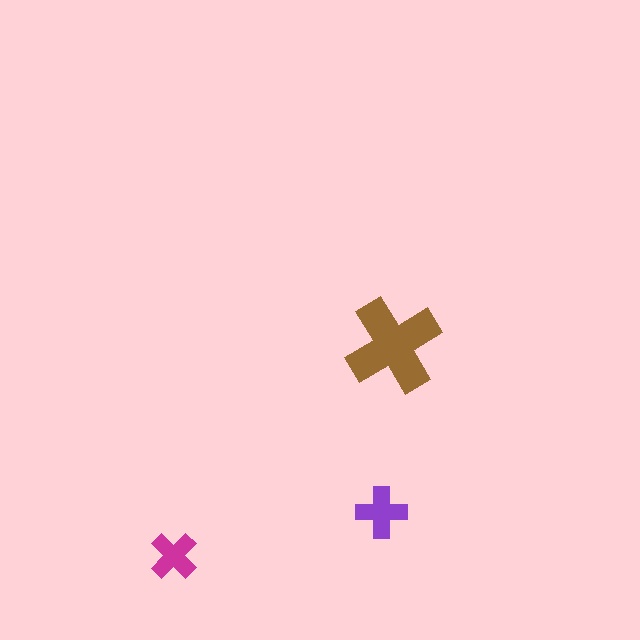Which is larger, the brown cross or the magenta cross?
The brown one.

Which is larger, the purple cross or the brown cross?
The brown one.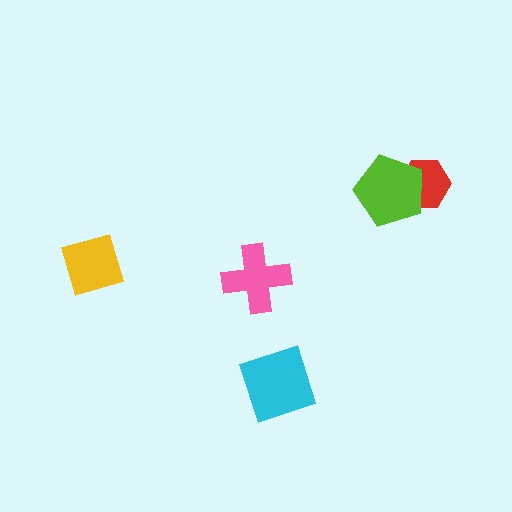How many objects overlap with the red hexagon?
1 object overlaps with the red hexagon.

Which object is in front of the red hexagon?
The lime pentagon is in front of the red hexagon.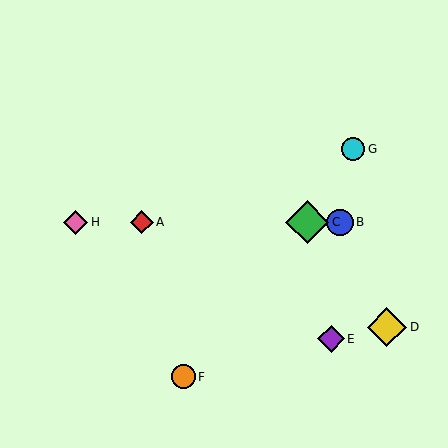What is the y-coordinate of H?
Object H is at y≈222.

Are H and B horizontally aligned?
Yes, both are at y≈222.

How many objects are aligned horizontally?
4 objects (A, B, C, H) are aligned horizontally.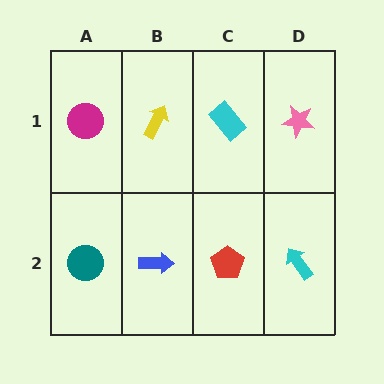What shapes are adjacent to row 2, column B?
A yellow arrow (row 1, column B), a teal circle (row 2, column A), a red pentagon (row 2, column C).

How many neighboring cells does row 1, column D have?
2.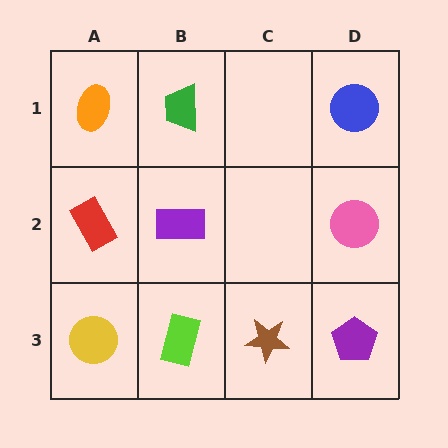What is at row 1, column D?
A blue circle.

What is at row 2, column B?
A purple rectangle.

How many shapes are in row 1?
3 shapes.